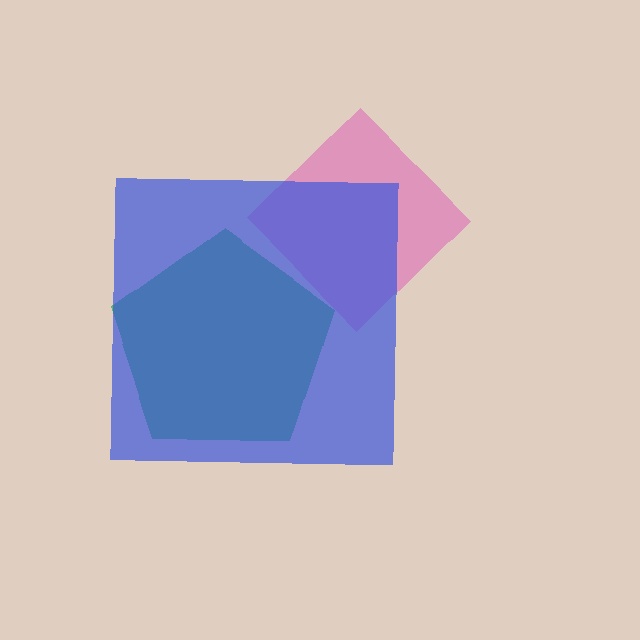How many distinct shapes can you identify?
There are 3 distinct shapes: a pink diamond, a green pentagon, a blue square.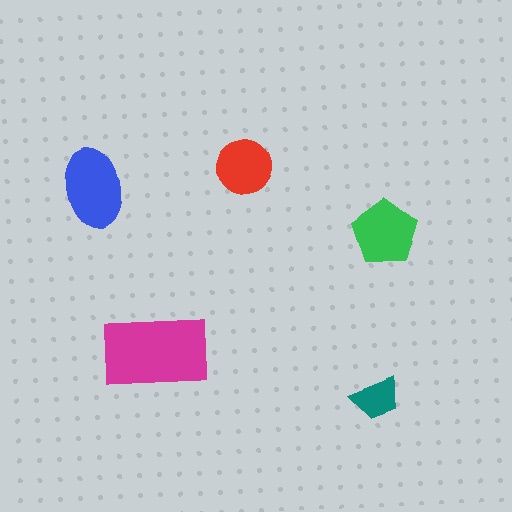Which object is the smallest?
The teal trapezoid.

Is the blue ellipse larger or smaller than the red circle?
Larger.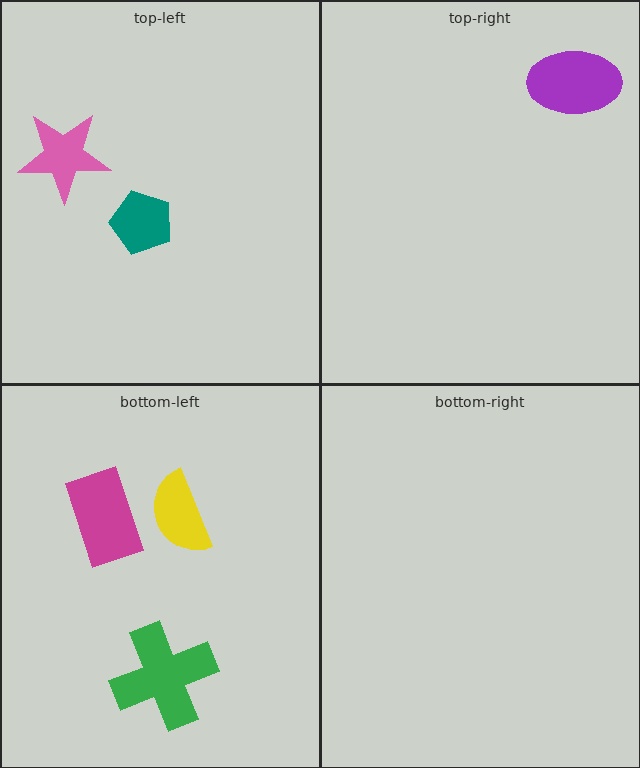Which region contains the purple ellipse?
The top-right region.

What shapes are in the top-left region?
The teal pentagon, the pink star.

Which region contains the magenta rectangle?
The bottom-left region.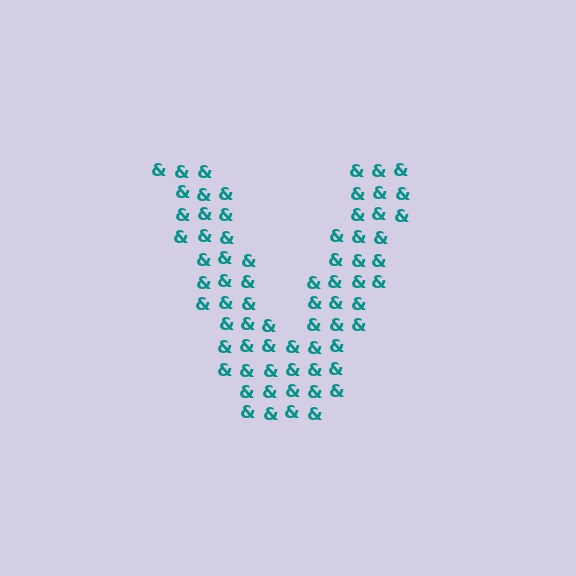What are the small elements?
The small elements are ampersands.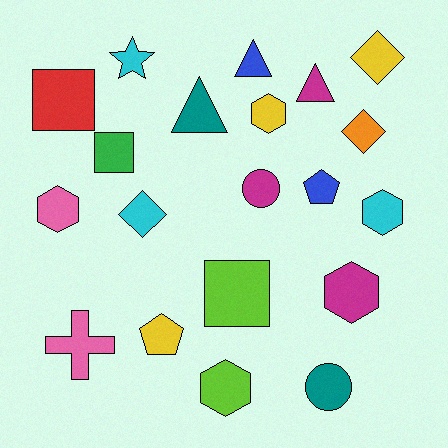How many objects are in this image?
There are 20 objects.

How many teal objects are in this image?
There are 2 teal objects.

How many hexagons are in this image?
There are 5 hexagons.